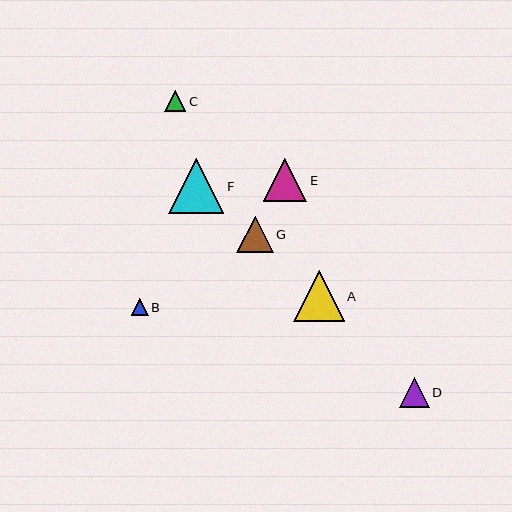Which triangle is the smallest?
Triangle B is the smallest with a size of approximately 17 pixels.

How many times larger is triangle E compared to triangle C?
Triangle E is approximately 2.0 times the size of triangle C.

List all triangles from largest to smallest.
From largest to smallest: F, A, E, G, D, C, B.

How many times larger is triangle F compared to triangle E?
Triangle F is approximately 1.3 times the size of triangle E.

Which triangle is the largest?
Triangle F is the largest with a size of approximately 55 pixels.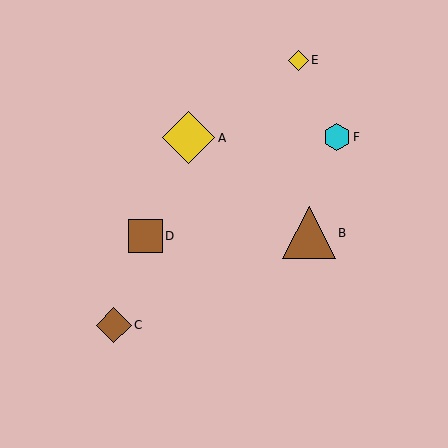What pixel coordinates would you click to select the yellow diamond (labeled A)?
Click at (189, 138) to select the yellow diamond A.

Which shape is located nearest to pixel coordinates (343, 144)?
The cyan hexagon (labeled F) at (337, 137) is nearest to that location.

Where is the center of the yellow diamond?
The center of the yellow diamond is at (189, 138).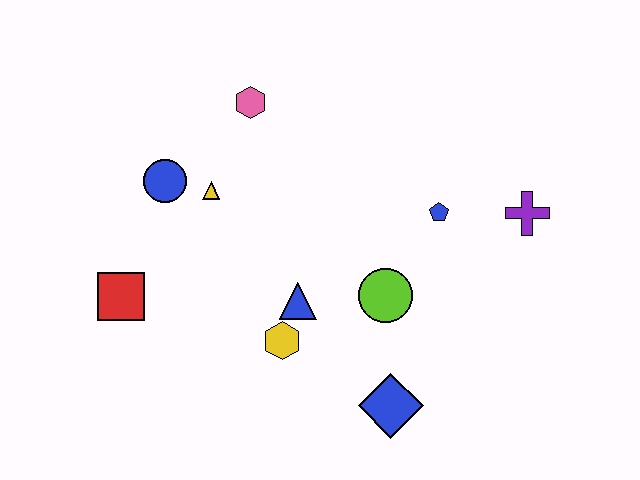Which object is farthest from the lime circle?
The red square is farthest from the lime circle.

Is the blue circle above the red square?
Yes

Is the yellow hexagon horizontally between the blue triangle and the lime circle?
No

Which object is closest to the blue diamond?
The lime circle is closest to the blue diamond.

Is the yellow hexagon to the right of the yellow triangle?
Yes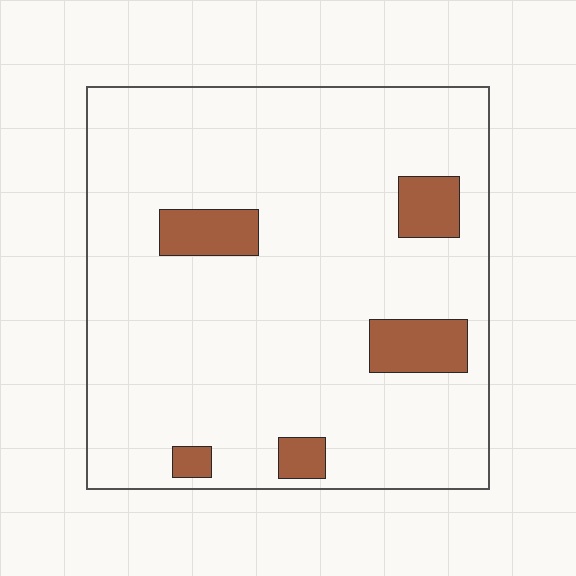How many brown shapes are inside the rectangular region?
5.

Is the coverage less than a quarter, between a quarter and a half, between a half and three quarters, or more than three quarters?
Less than a quarter.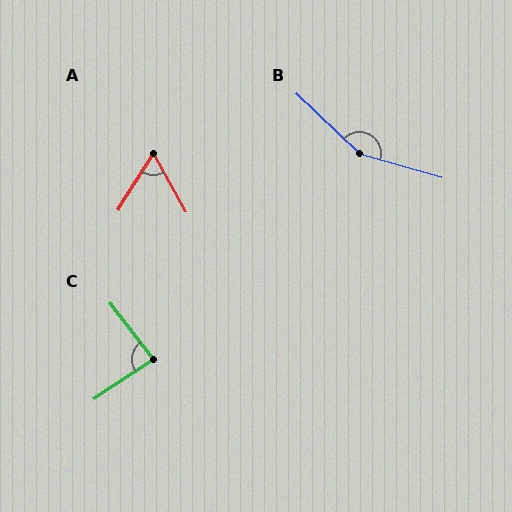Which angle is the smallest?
A, at approximately 61 degrees.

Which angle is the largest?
B, at approximately 152 degrees.